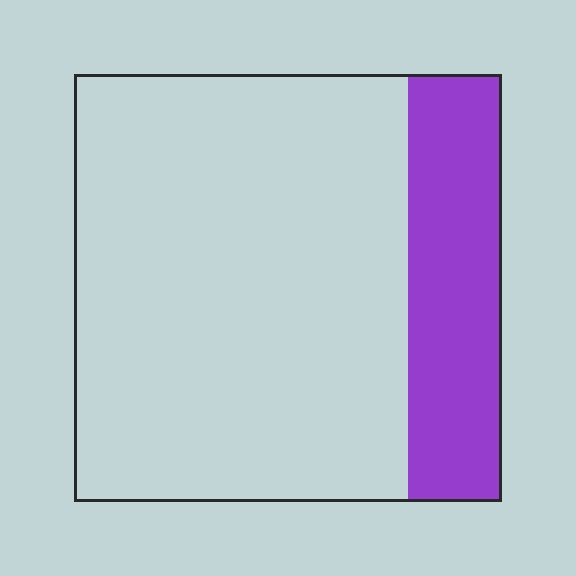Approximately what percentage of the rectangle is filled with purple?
Approximately 20%.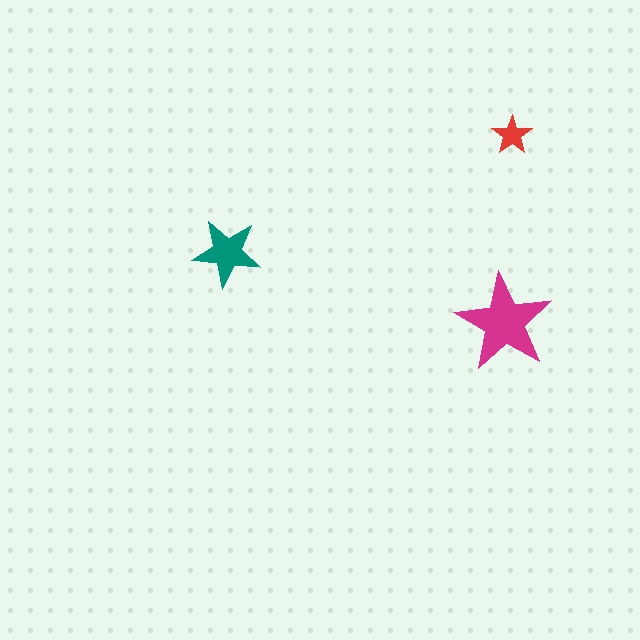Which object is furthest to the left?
The teal star is leftmost.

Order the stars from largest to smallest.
the magenta one, the teal one, the red one.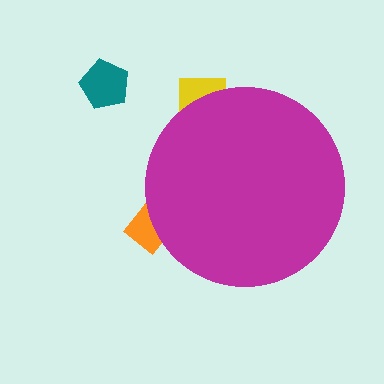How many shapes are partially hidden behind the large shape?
2 shapes are partially hidden.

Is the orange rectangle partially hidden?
Yes, the orange rectangle is partially hidden behind the magenta circle.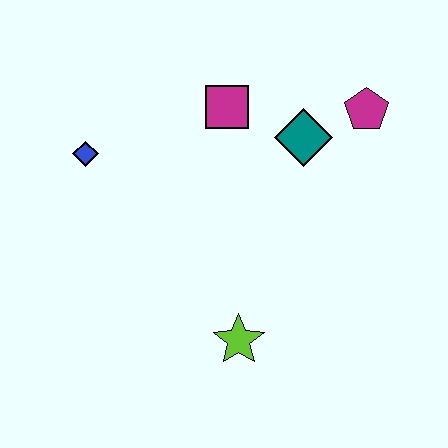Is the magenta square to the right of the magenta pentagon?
No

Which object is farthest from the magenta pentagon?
The blue diamond is farthest from the magenta pentagon.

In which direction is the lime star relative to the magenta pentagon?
The lime star is below the magenta pentagon.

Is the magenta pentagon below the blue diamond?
No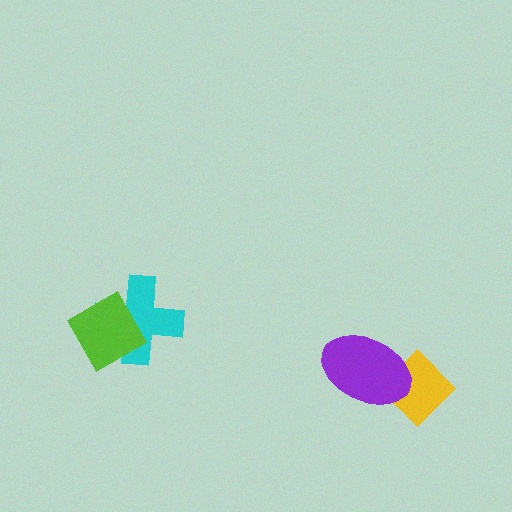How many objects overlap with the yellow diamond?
1 object overlaps with the yellow diamond.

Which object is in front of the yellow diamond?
The purple ellipse is in front of the yellow diamond.